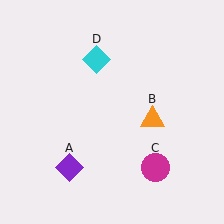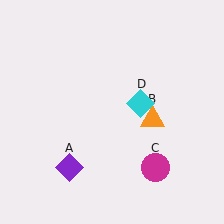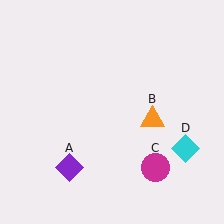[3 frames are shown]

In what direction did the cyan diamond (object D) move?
The cyan diamond (object D) moved down and to the right.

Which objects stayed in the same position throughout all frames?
Purple diamond (object A) and orange triangle (object B) and magenta circle (object C) remained stationary.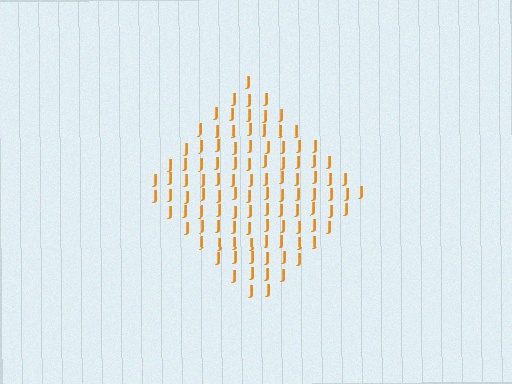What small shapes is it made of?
It is made of small letter J's.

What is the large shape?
The large shape is a diamond.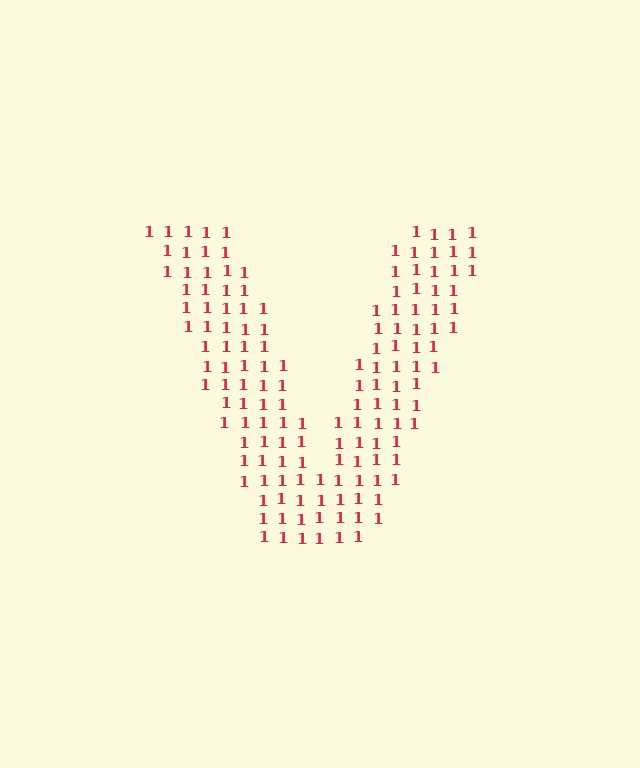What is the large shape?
The large shape is the letter V.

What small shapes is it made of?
It is made of small digit 1's.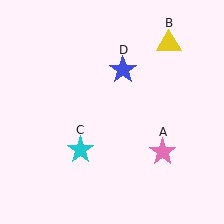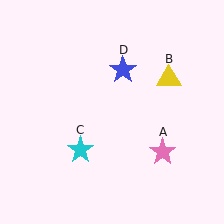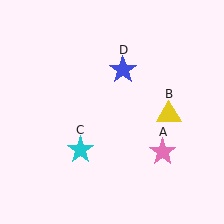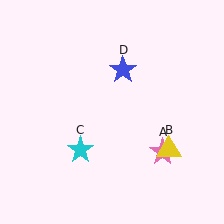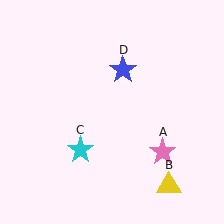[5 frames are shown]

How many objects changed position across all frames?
1 object changed position: yellow triangle (object B).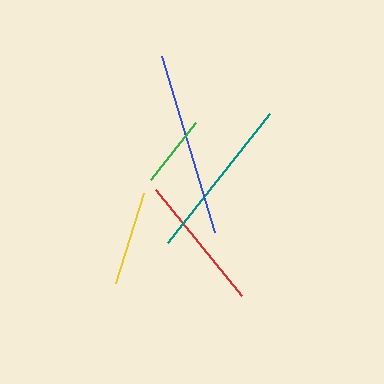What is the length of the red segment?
The red segment is approximately 137 pixels long.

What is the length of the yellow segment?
The yellow segment is approximately 95 pixels long.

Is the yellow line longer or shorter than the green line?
The yellow line is longer than the green line.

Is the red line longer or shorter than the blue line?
The blue line is longer than the red line.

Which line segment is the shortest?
The green line is the shortest at approximately 72 pixels.